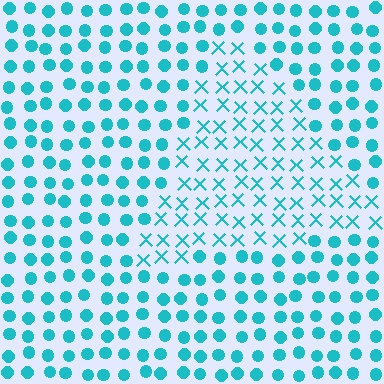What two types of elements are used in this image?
The image uses X marks inside the triangle region and circles outside it.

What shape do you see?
I see a triangle.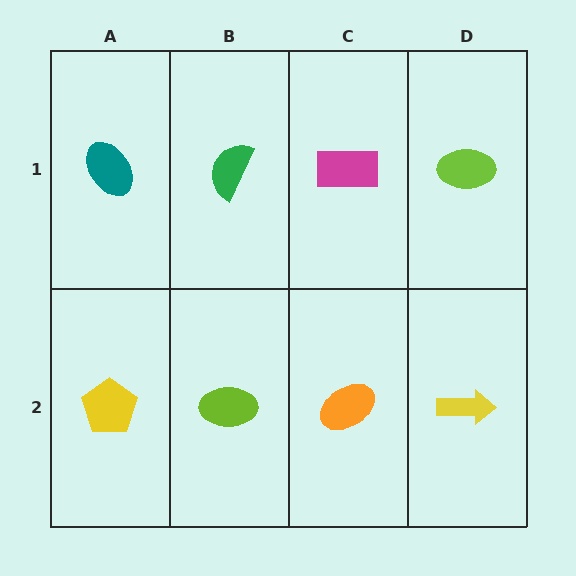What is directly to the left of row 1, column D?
A magenta rectangle.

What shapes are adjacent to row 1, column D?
A yellow arrow (row 2, column D), a magenta rectangle (row 1, column C).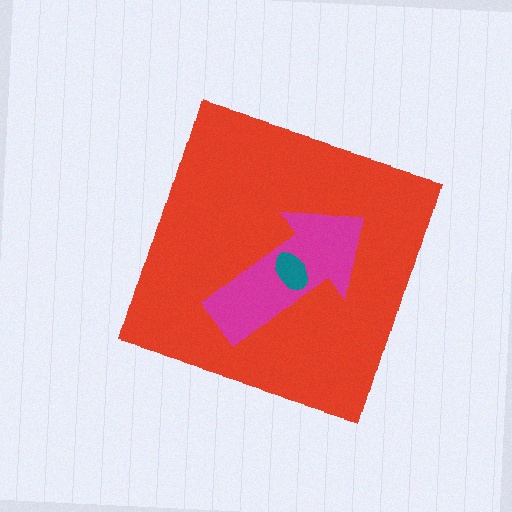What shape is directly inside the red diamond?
The magenta arrow.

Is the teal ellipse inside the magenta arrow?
Yes.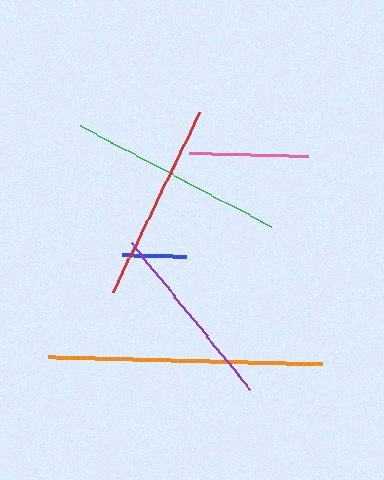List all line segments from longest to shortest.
From longest to shortest: orange, green, red, purple, pink, blue.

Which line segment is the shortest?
The blue line is the shortest at approximately 64 pixels.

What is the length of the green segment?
The green segment is approximately 217 pixels long.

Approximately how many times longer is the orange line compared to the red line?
The orange line is approximately 1.4 times the length of the red line.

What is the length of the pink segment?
The pink segment is approximately 118 pixels long.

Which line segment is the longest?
The orange line is the longest at approximately 273 pixels.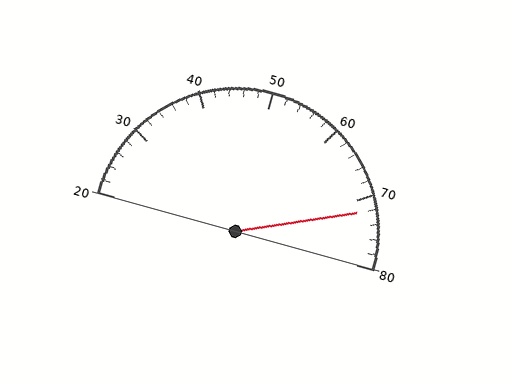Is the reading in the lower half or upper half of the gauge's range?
The reading is in the upper half of the range (20 to 80).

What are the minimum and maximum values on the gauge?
The gauge ranges from 20 to 80.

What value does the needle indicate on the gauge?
The needle indicates approximately 72.